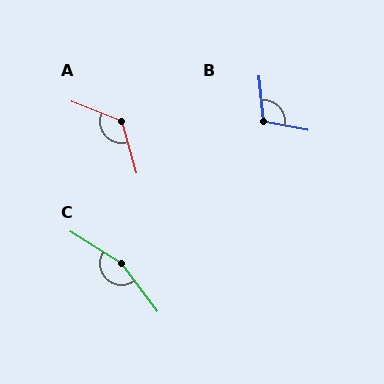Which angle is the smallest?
B, at approximately 107 degrees.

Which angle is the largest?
C, at approximately 159 degrees.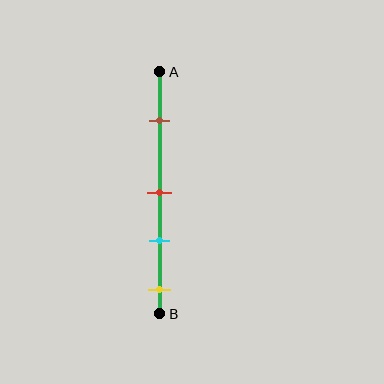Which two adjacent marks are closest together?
The red and cyan marks are the closest adjacent pair.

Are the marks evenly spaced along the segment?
No, the marks are not evenly spaced.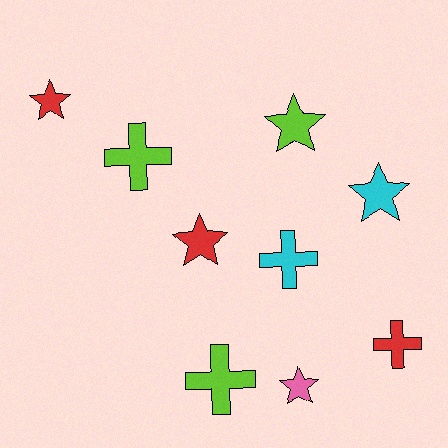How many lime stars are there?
There is 1 lime star.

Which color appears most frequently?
Red, with 3 objects.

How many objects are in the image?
There are 9 objects.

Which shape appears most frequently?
Star, with 5 objects.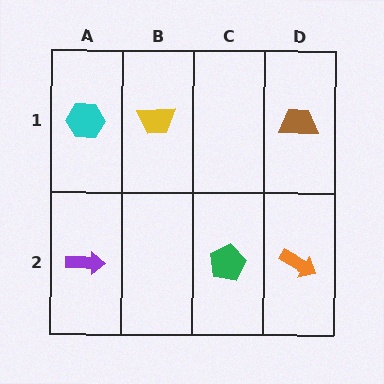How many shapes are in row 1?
3 shapes.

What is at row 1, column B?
A yellow trapezoid.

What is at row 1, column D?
A brown trapezoid.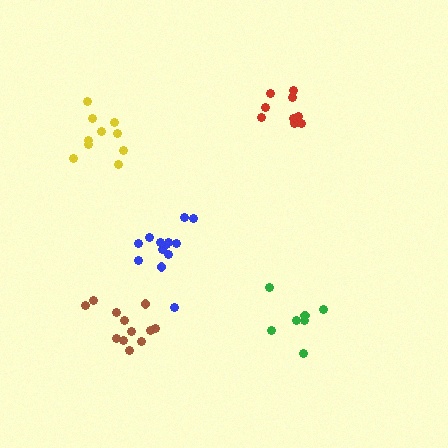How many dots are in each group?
Group 1: 12 dots, Group 2: 13 dots, Group 3: 9 dots, Group 4: 7 dots, Group 5: 10 dots (51 total).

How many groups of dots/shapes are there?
There are 5 groups.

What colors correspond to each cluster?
The clusters are colored: brown, blue, red, green, yellow.